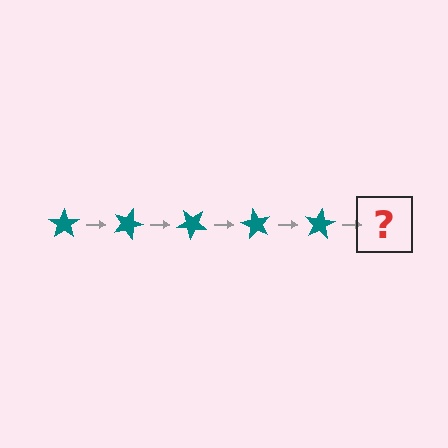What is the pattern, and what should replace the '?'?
The pattern is that the star rotates 20 degrees each step. The '?' should be a teal star rotated 100 degrees.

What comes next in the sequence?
The next element should be a teal star rotated 100 degrees.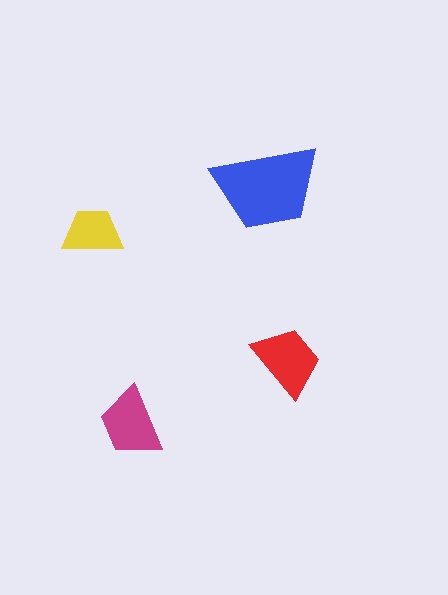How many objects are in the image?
There are 4 objects in the image.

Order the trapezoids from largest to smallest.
the blue one, the red one, the magenta one, the yellow one.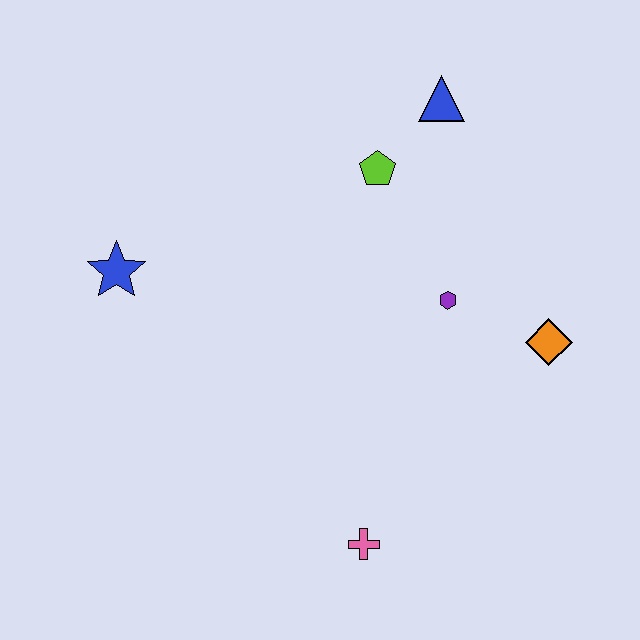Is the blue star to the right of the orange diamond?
No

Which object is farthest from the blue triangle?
The pink cross is farthest from the blue triangle.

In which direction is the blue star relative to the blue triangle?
The blue star is to the left of the blue triangle.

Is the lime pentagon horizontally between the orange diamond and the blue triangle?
No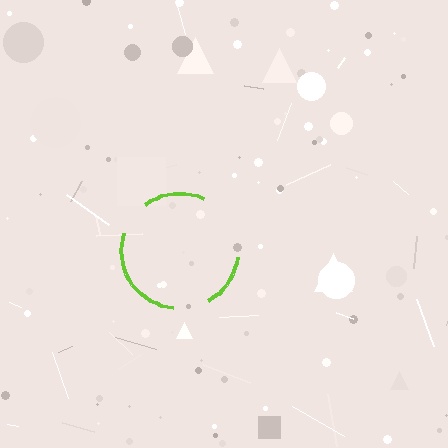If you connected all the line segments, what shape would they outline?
They would outline a circle.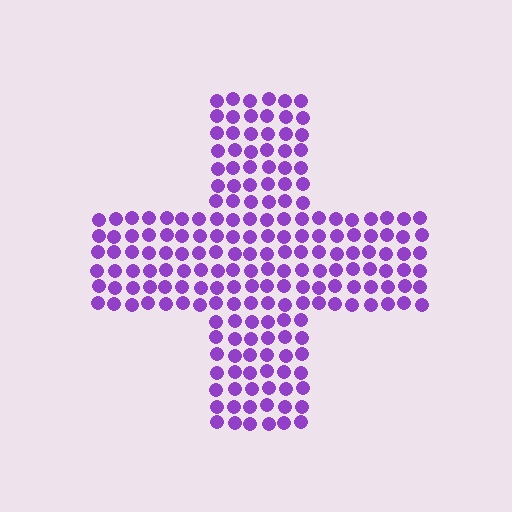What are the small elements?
The small elements are circles.